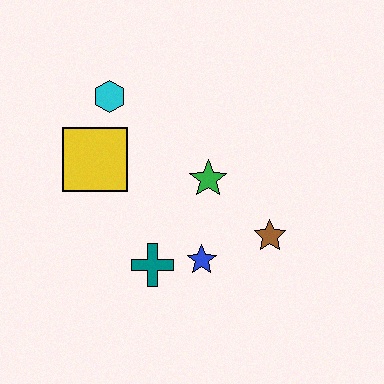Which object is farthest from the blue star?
The cyan hexagon is farthest from the blue star.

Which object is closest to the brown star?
The blue star is closest to the brown star.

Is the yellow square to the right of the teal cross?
No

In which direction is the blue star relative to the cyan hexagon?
The blue star is below the cyan hexagon.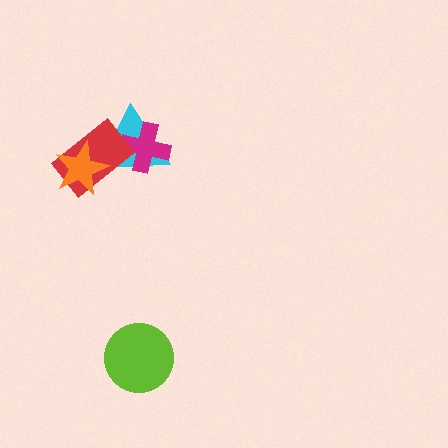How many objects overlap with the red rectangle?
3 objects overlap with the red rectangle.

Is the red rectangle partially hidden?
Yes, it is partially covered by another shape.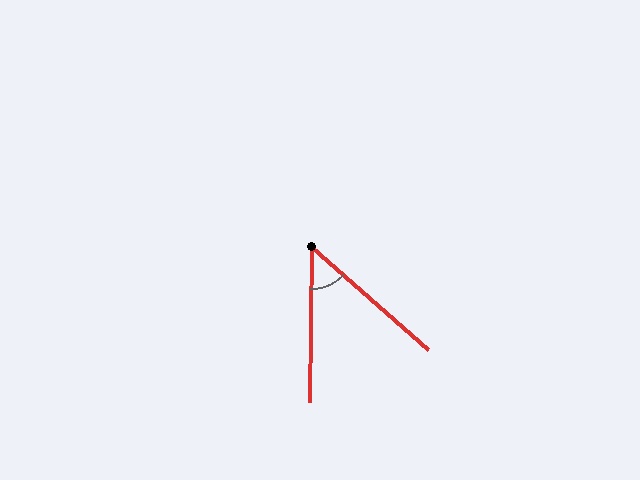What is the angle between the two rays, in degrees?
Approximately 49 degrees.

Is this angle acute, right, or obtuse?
It is acute.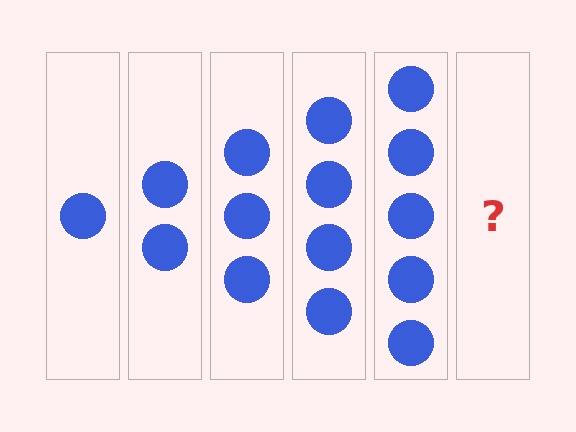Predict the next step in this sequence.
The next step is 6 circles.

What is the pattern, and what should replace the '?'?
The pattern is that each step adds one more circle. The '?' should be 6 circles.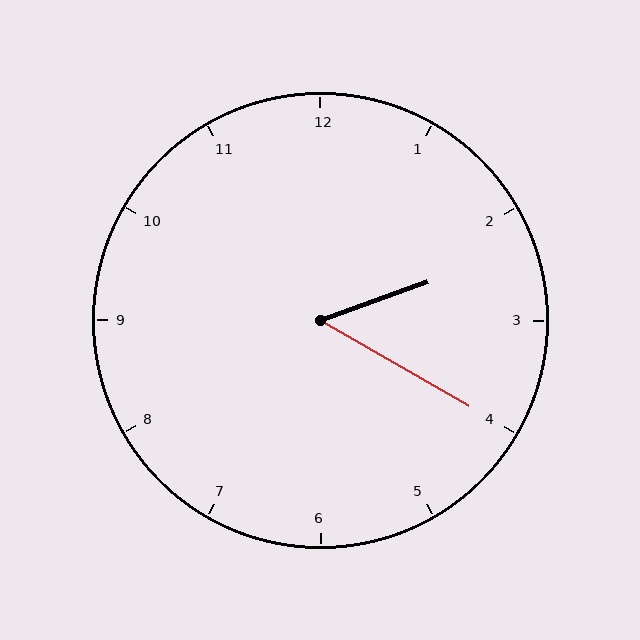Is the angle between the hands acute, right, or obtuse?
It is acute.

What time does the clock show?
2:20.